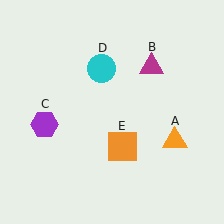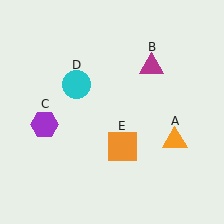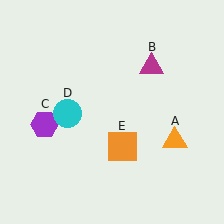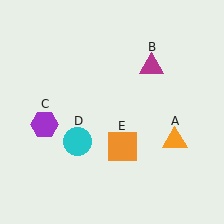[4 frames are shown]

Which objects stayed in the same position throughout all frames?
Orange triangle (object A) and magenta triangle (object B) and purple hexagon (object C) and orange square (object E) remained stationary.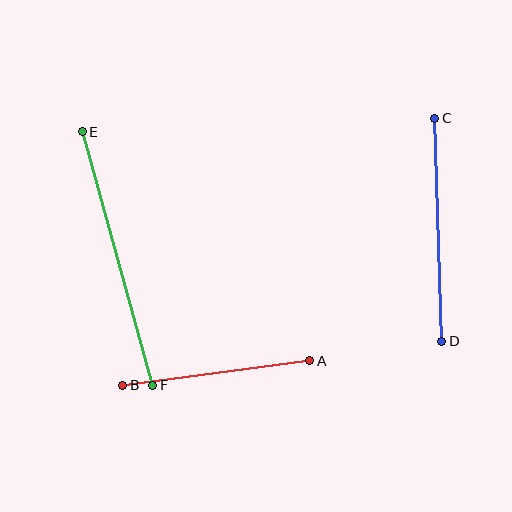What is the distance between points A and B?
The distance is approximately 189 pixels.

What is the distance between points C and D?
The distance is approximately 223 pixels.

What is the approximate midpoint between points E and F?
The midpoint is at approximately (118, 258) pixels.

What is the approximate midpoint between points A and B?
The midpoint is at approximately (216, 373) pixels.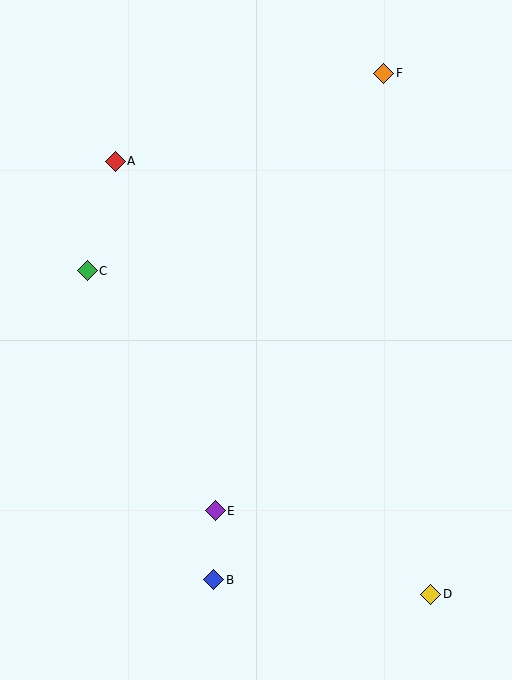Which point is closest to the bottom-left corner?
Point B is closest to the bottom-left corner.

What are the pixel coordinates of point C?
Point C is at (87, 271).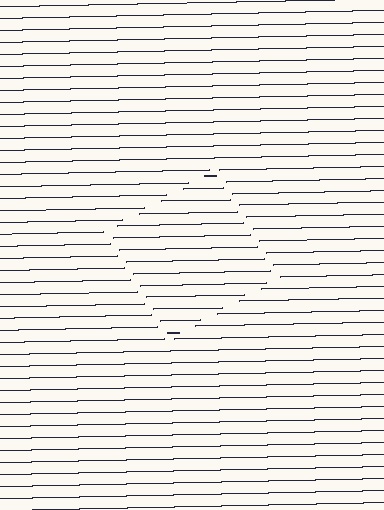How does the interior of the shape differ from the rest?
The interior of the shape contains the same grating, shifted by half a period — the contour is defined by the phase discontinuity where line-ends from the inner and outer gratings abut.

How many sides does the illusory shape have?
4 sides — the line-ends trace a square.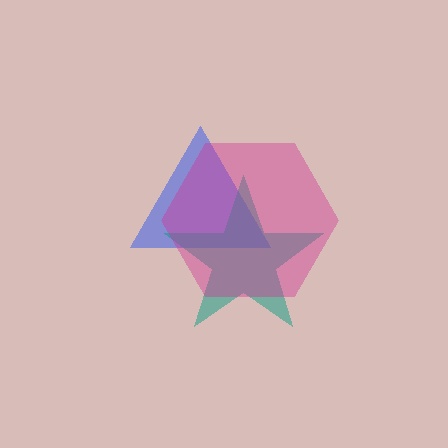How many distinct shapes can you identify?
There are 3 distinct shapes: a blue triangle, a teal star, a magenta hexagon.